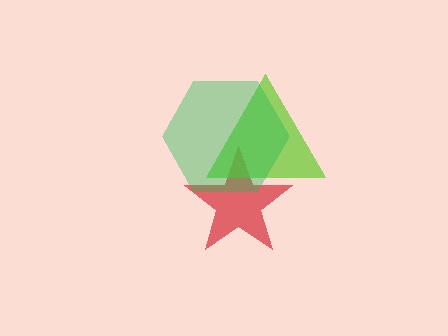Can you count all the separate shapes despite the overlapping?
Yes, there are 3 separate shapes.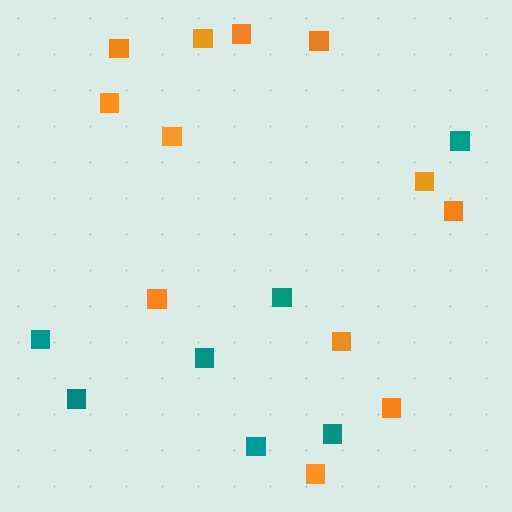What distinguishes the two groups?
There are 2 groups: one group of orange squares (12) and one group of teal squares (7).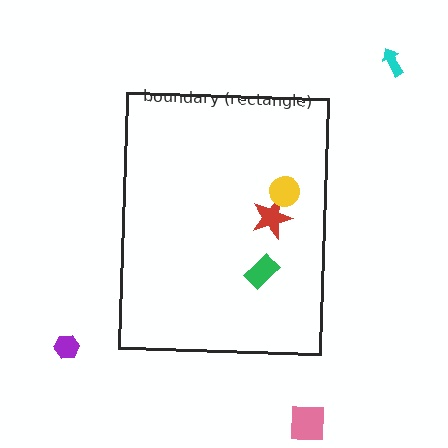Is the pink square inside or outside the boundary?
Outside.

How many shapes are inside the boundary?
3 inside, 3 outside.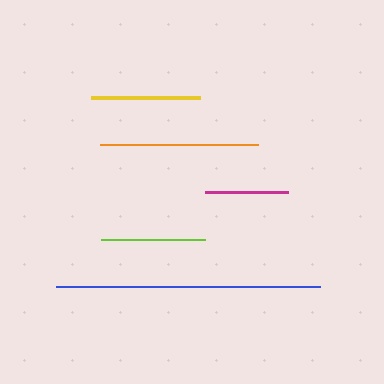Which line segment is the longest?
The blue line is the longest at approximately 264 pixels.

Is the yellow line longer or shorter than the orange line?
The orange line is longer than the yellow line.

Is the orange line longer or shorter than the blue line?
The blue line is longer than the orange line.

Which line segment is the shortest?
The magenta line is the shortest at approximately 83 pixels.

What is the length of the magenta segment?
The magenta segment is approximately 83 pixels long.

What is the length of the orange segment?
The orange segment is approximately 158 pixels long.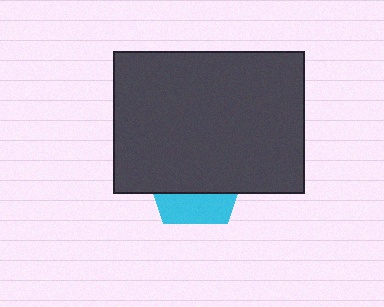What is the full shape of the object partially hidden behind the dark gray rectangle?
The partially hidden object is a cyan pentagon.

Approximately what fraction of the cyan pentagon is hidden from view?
Roughly 69% of the cyan pentagon is hidden behind the dark gray rectangle.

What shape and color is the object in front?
The object in front is a dark gray rectangle.